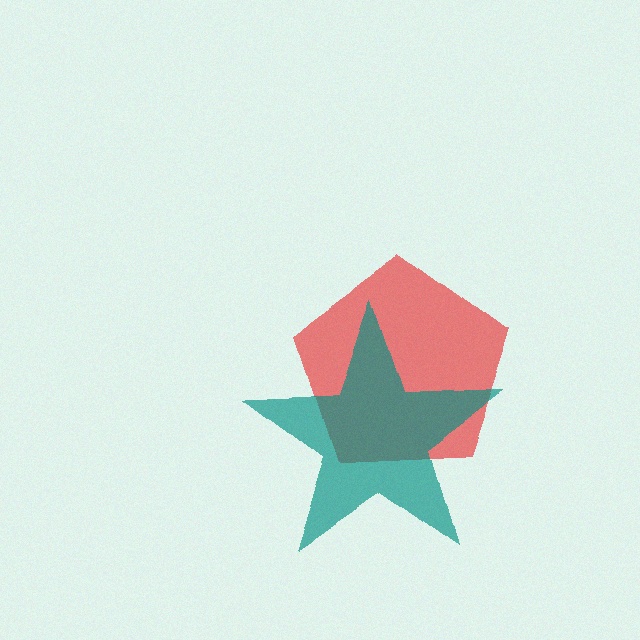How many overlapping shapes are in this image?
There are 2 overlapping shapes in the image.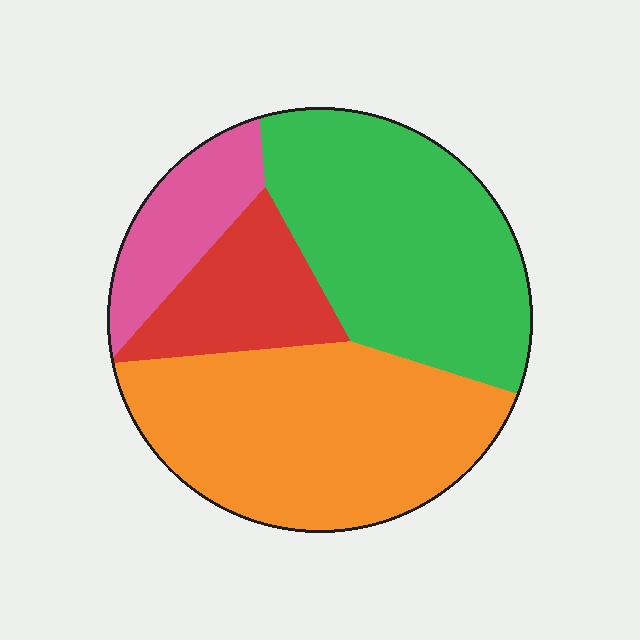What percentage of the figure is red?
Red takes up less than a quarter of the figure.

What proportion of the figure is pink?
Pink covers 12% of the figure.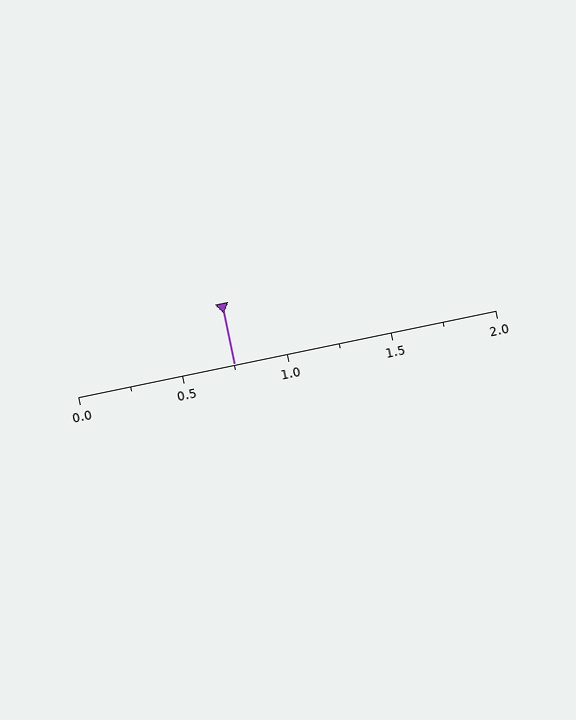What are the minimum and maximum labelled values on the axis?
The axis runs from 0.0 to 2.0.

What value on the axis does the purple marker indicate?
The marker indicates approximately 0.75.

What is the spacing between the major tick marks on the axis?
The major ticks are spaced 0.5 apart.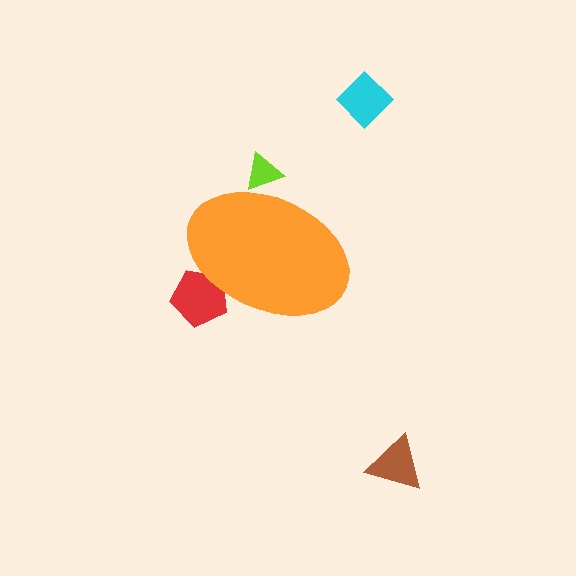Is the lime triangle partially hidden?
Yes, the lime triangle is partially hidden behind the orange ellipse.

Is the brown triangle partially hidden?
No, the brown triangle is fully visible.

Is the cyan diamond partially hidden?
No, the cyan diamond is fully visible.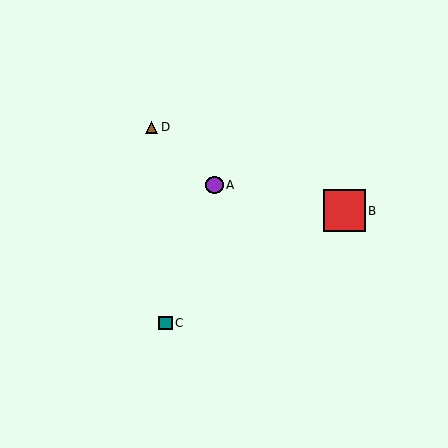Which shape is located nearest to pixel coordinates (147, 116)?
The brown triangle (labeled D) at (151, 127) is nearest to that location.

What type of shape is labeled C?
Shape C is a teal square.